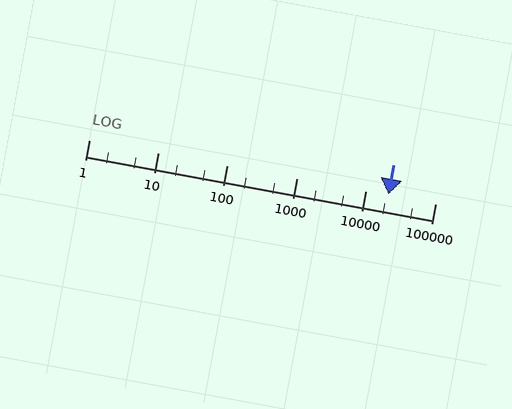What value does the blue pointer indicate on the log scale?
The pointer indicates approximately 21000.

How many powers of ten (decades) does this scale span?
The scale spans 5 decades, from 1 to 100000.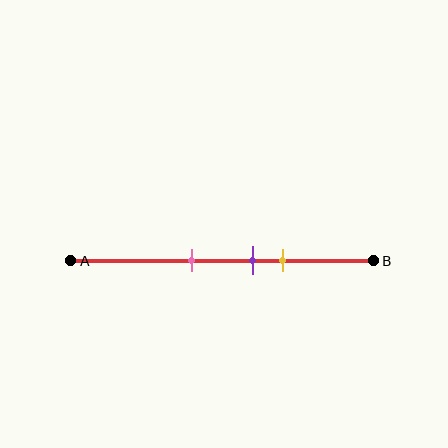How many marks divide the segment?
There are 3 marks dividing the segment.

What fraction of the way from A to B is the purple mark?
The purple mark is approximately 60% (0.6) of the way from A to B.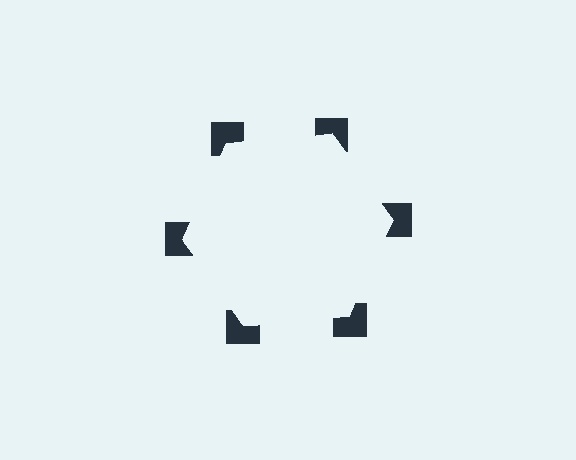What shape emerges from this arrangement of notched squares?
An illusory hexagon — its edges are inferred from the aligned wedge cuts in the notched squares, not physically drawn.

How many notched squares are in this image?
There are 6 — one at each vertex of the illusory hexagon.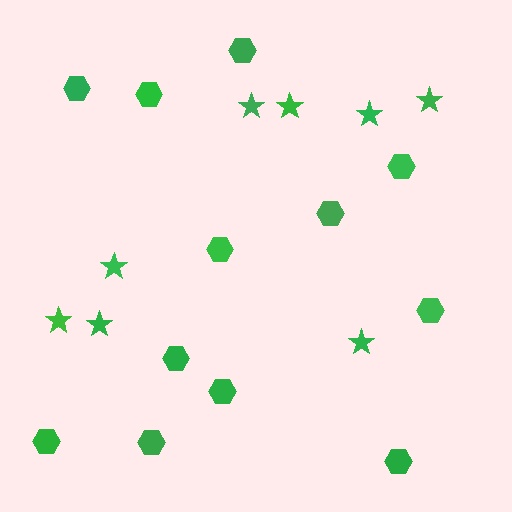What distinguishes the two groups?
There are 2 groups: one group of stars (8) and one group of hexagons (12).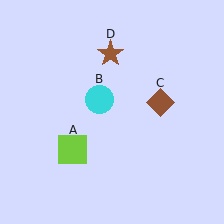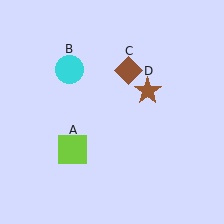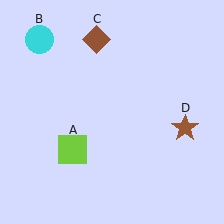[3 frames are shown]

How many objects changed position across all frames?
3 objects changed position: cyan circle (object B), brown diamond (object C), brown star (object D).